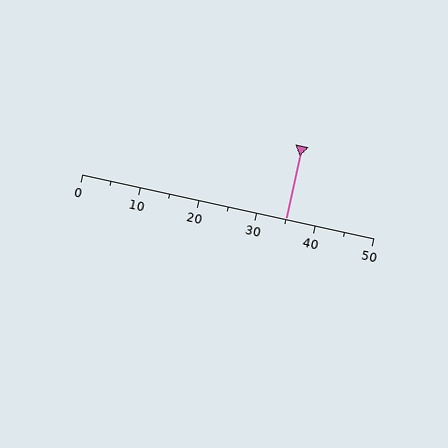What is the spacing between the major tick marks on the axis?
The major ticks are spaced 10 apart.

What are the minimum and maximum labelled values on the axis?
The axis runs from 0 to 50.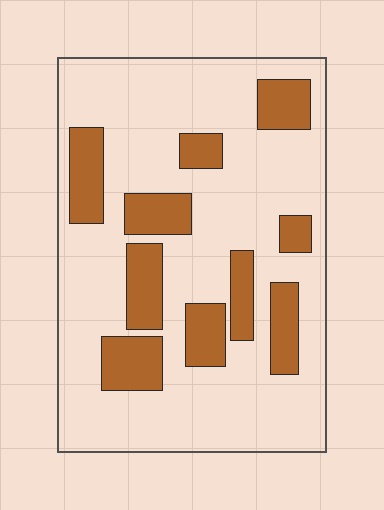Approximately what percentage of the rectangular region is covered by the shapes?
Approximately 25%.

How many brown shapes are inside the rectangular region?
10.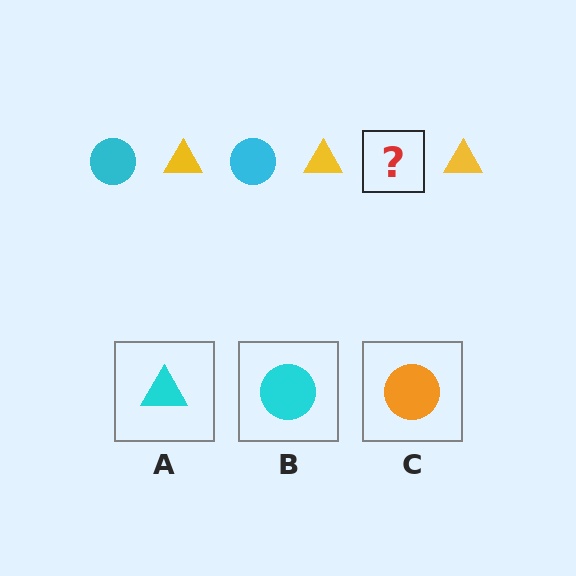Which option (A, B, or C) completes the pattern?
B.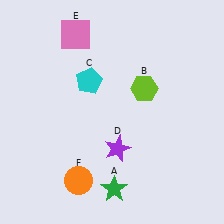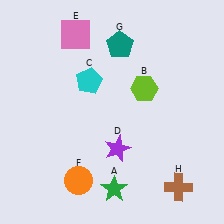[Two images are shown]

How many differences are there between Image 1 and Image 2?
There are 2 differences between the two images.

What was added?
A teal pentagon (G), a brown cross (H) were added in Image 2.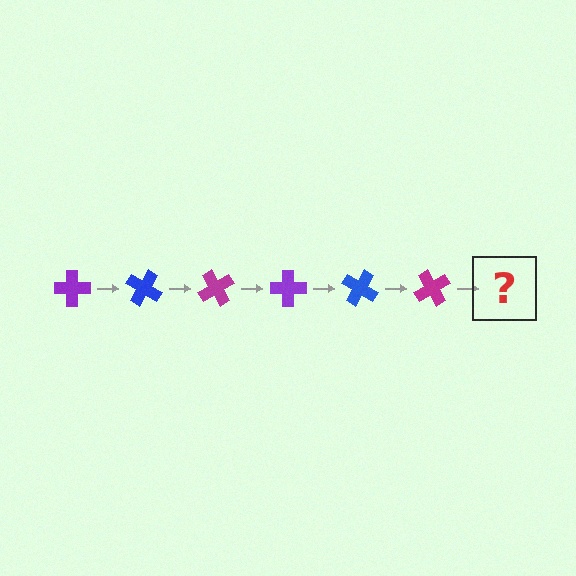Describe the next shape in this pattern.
It should be a purple cross, rotated 180 degrees from the start.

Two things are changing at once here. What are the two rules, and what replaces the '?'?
The two rules are that it rotates 30 degrees each step and the color cycles through purple, blue, and magenta. The '?' should be a purple cross, rotated 180 degrees from the start.